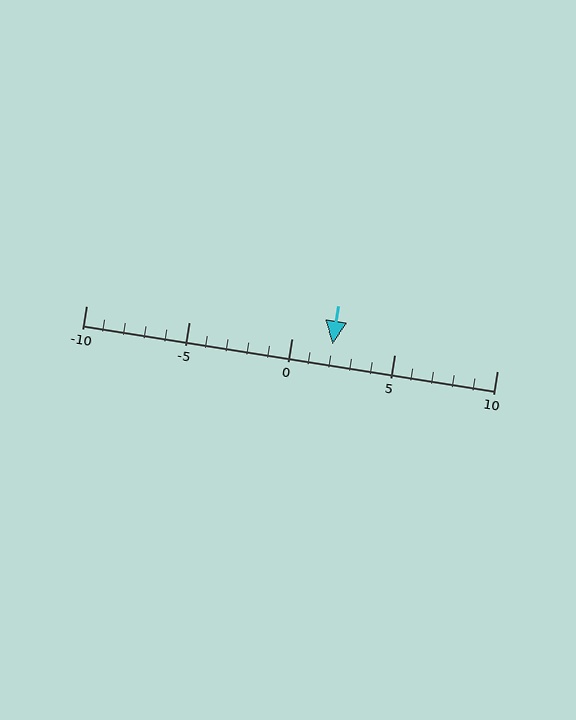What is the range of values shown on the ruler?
The ruler shows values from -10 to 10.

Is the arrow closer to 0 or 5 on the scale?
The arrow is closer to 0.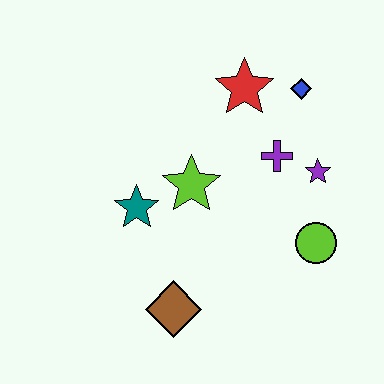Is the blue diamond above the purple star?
Yes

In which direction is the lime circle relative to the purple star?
The lime circle is below the purple star.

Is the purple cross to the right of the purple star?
No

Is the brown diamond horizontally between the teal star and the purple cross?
Yes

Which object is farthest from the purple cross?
The brown diamond is farthest from the purple cross.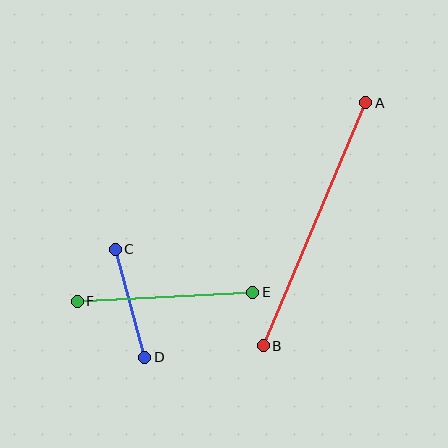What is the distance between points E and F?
The distance is approximately 176 pixels.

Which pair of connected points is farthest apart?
Points A and B are farthest apart.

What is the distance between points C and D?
The distance is approximately 112 pixels.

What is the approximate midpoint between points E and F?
The midpoint is at approximately (165, 297) pixels.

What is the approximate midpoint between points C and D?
The midpoint is at approximately (130, 303) pixels.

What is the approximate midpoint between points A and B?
The midpoint is at approximately (315, 224) pixels.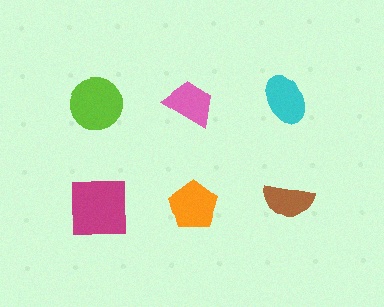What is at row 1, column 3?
A cyan ellipse.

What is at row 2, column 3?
A brown semicircle.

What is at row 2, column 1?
A magenta square.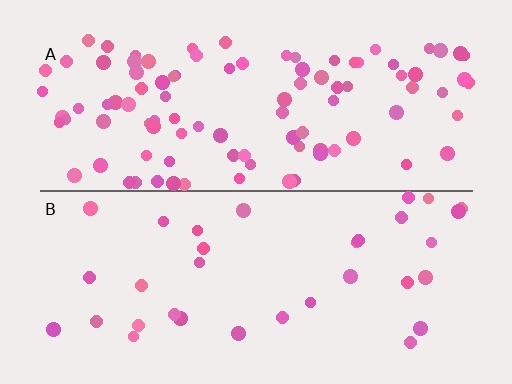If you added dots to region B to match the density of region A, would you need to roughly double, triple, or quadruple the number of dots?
Approximately triple.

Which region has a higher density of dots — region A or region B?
A (the top).